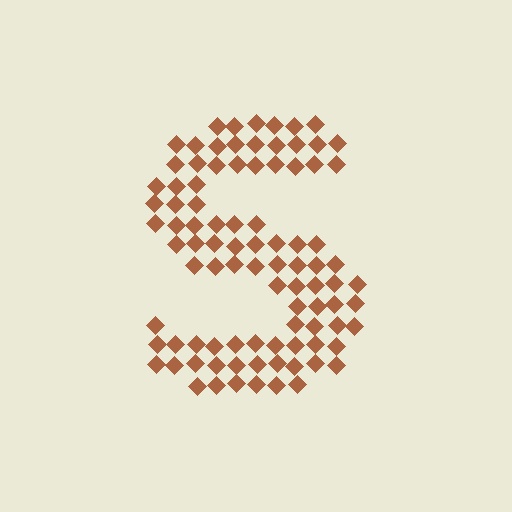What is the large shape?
The large shape is the letter S.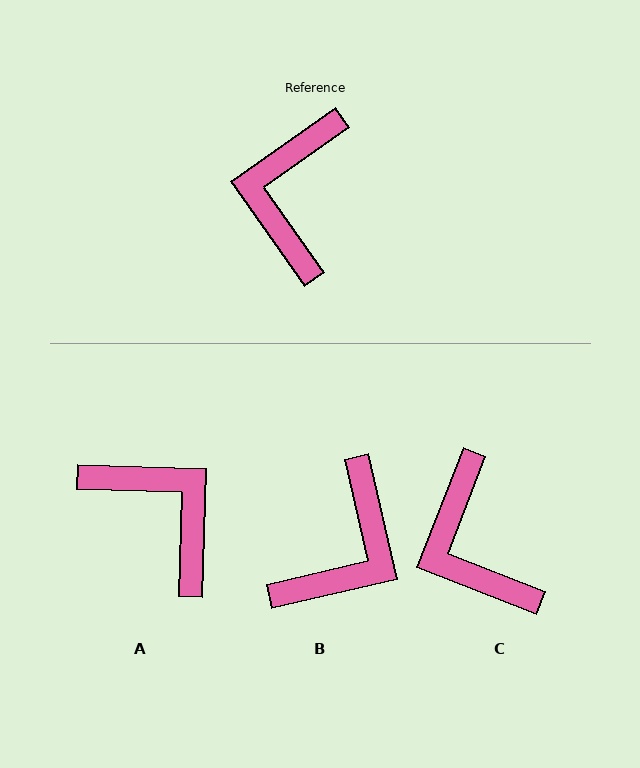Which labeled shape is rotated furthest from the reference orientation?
B, about 158 degrees away.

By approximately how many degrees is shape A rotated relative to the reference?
Approximately 126 degrees clockwise.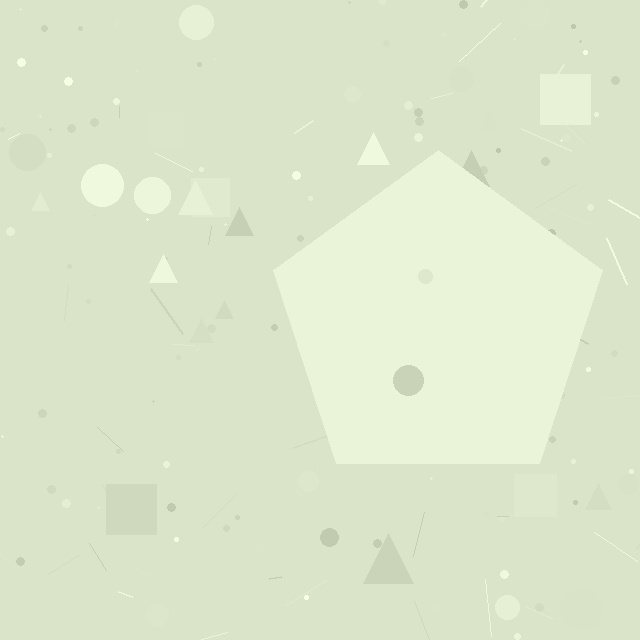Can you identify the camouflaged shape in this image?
The camouflaged shape is a pentagon.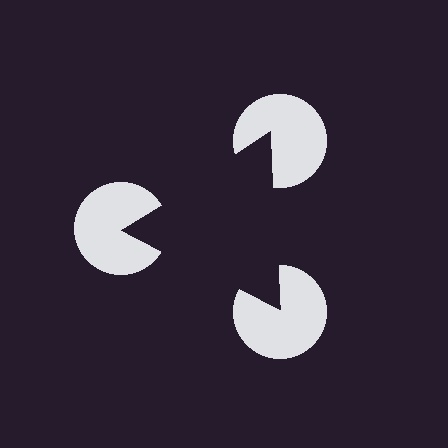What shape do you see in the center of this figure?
An illusory triangle — its edges are inferred from the aligned wedge cuts in the pac-man discs, not physically drawn.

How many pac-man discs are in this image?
There are 3 — one at each vertex of the illusory triangle.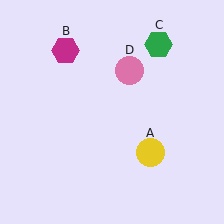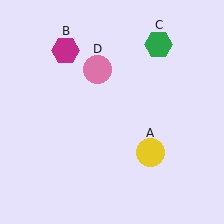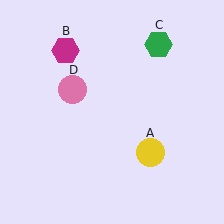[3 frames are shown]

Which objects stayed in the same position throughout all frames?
Yellow circle (object A) and magenta hexagon (object B) and green hexagon (object C) remained stationary.